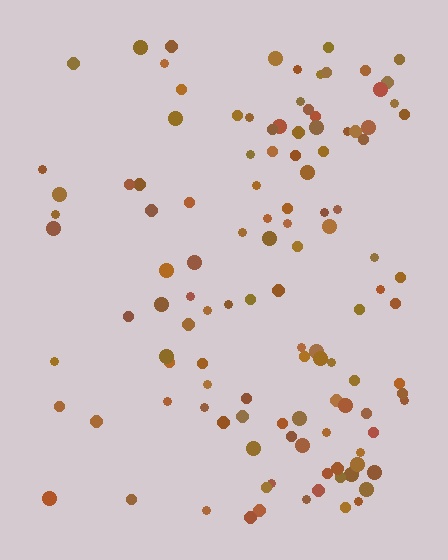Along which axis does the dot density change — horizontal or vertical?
Horizontal.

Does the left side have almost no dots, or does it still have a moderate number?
Still a moderate number, just noticeably fewer than the right.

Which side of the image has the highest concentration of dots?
The right.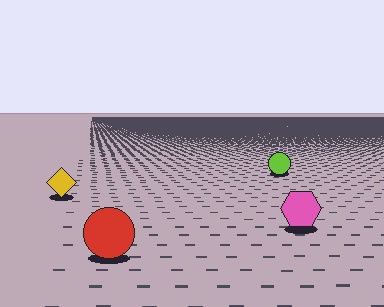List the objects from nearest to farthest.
From nearest to farthest: the red circle, the pink hexagon, the yellow diamond, the lime circle.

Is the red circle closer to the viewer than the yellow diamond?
Yes. The red circle is closer — you can tell from the texture gradient: the ground texture is coarser near it.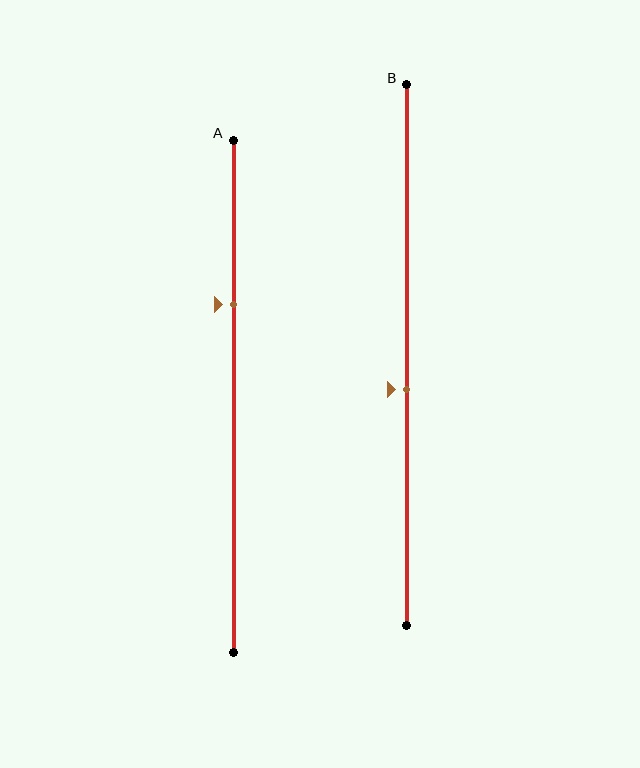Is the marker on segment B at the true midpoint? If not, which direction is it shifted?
No, the marker on segment B is shifted downward by about 6% of the segment length.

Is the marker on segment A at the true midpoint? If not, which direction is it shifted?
No, the marker on segment A is shifted upward by about 18% of the segment length.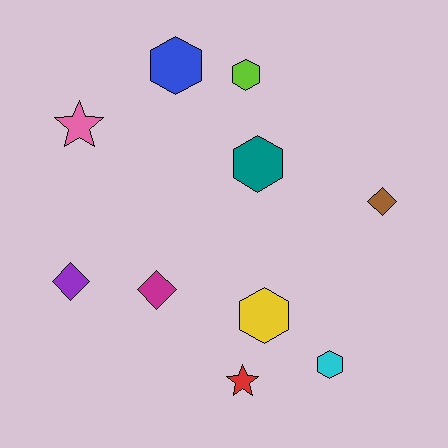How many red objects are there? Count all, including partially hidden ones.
There is 1 red object.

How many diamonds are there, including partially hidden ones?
There are 3 diamonds.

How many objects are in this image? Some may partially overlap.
There are 10 objects.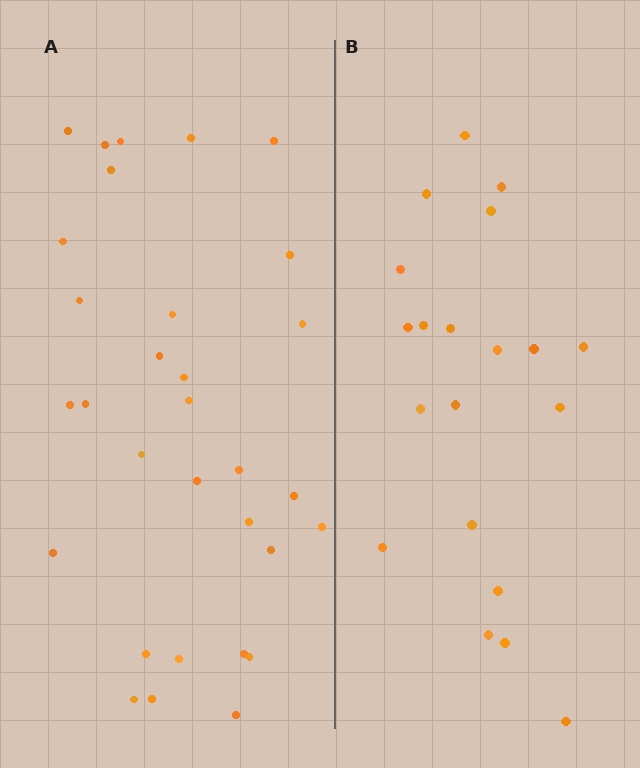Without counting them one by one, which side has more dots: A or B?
Region A (the left region) has more dots.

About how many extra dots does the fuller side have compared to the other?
Region A has roughly 12 or so more dots than region B.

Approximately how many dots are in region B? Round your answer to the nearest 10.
About 20 dots.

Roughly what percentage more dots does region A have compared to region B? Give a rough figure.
About 55% more.